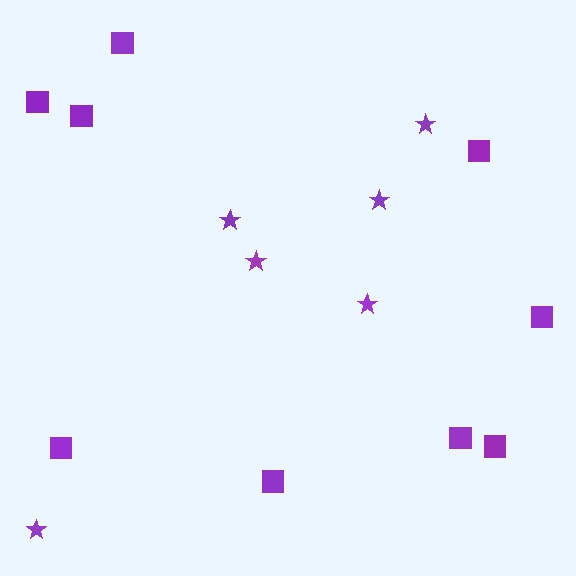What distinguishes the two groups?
There are 2 groups: one group of squares (9) and one group of stars (6).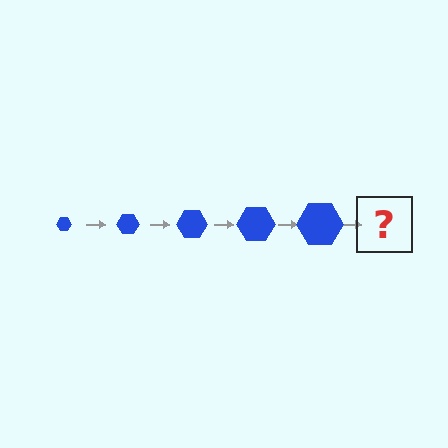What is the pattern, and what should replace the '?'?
The pattern is that the hexagon gets progressively larger each step. The '?' should be a blue hexagon, larger than the previous one.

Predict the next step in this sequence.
The next step is a blue hexagon, larger than the previous one.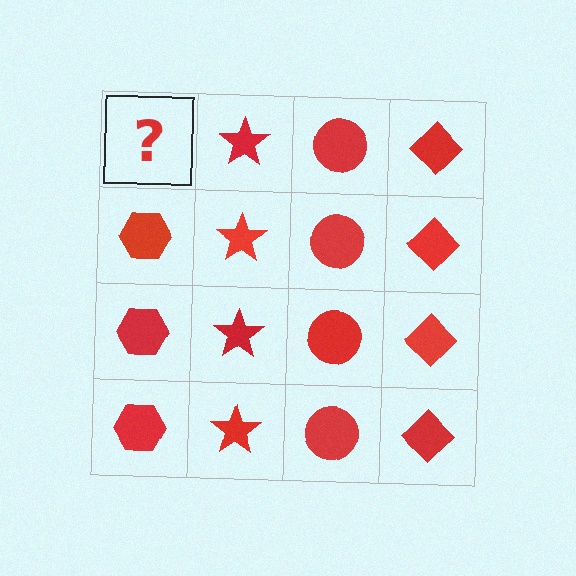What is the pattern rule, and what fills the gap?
The rule is that each column has a consistent shape. The gap should be filled with a red hexagon.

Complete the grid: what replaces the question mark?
The question mark should be replaced with a red hexagon.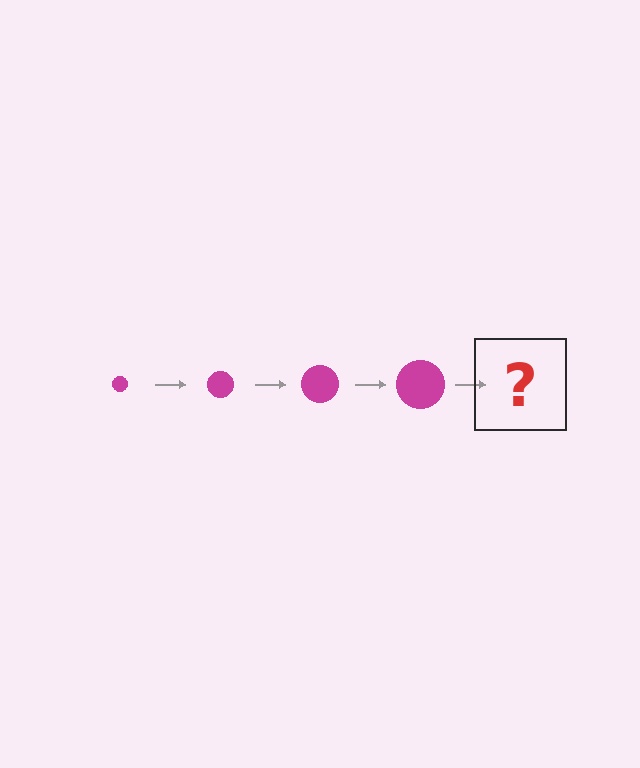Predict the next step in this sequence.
The next step is a magenta circle, larger than the previous one.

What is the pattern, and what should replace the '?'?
The pattern is that the circle gets progressively larger each step. The '?' should be a magenta circle, larger than the previous one.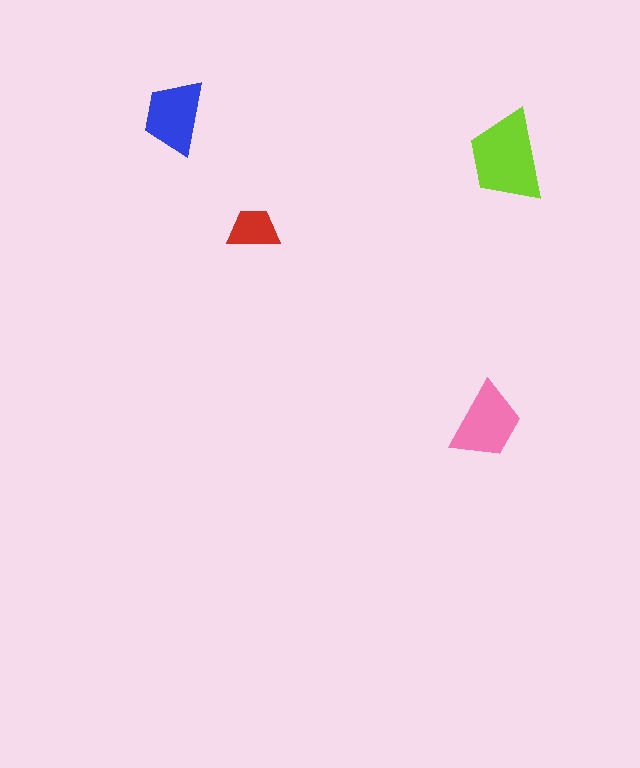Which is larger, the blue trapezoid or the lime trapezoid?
The lime one.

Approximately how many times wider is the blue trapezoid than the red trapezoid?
About 1.5 times wider.